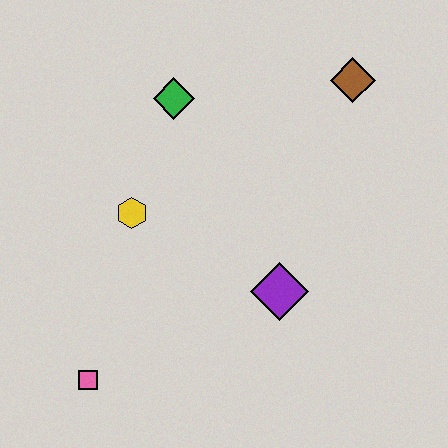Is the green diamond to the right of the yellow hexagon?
Yes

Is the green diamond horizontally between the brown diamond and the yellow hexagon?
Yes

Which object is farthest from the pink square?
The brown diamond is farthest from the pink square.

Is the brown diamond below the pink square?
No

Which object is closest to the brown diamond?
The green diamond is closest to the brown diamond.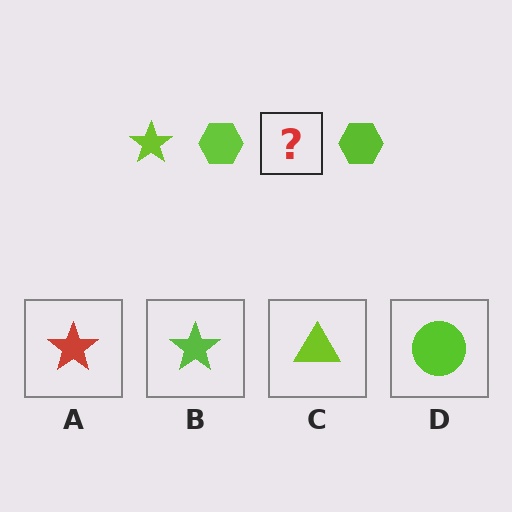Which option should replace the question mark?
Option B.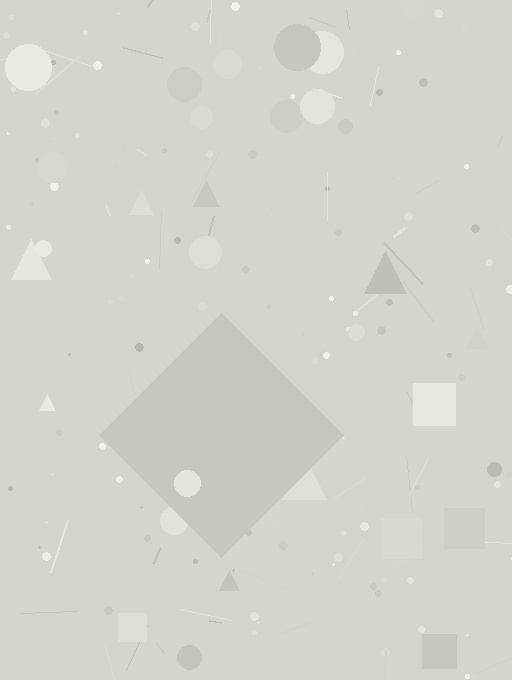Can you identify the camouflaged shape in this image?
The camouflaged shape is a diamond.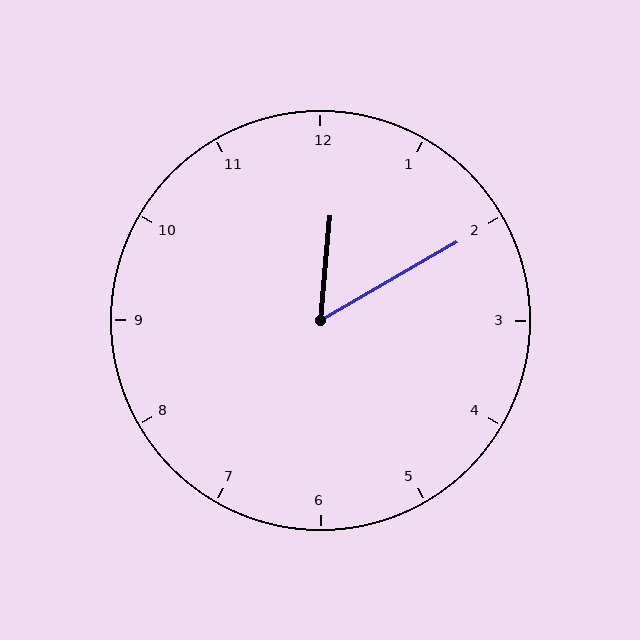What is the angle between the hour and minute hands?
Approximately 55 degrees.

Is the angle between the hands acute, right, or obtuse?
It is acute.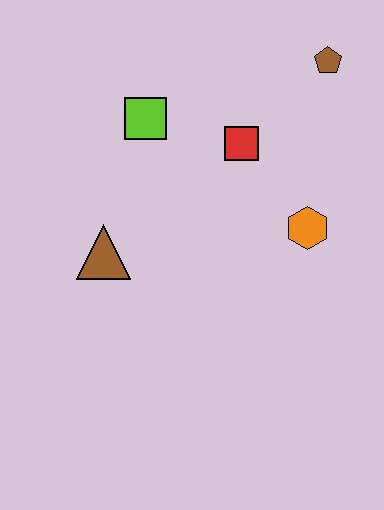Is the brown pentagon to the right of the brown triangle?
Yes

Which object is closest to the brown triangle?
The lime square is closest to the brown triangle.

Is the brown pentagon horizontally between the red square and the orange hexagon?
No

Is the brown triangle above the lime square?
No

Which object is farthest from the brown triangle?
The brown pentagon is farthest from the brown triangle.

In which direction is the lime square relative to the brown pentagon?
The lime square is to the left of the brown pentagon.